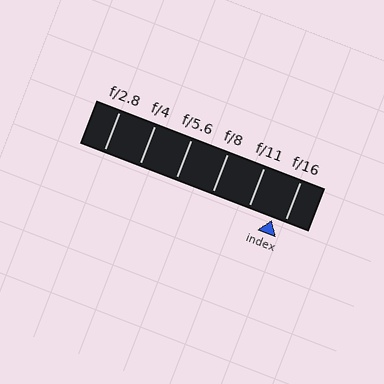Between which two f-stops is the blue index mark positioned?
The index mark is between f/11 and f/16.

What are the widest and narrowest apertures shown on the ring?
The widest aperture shown is f/2.8 and the narrowest is f/16.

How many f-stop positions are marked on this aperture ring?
There are 6 f-stop positions marked.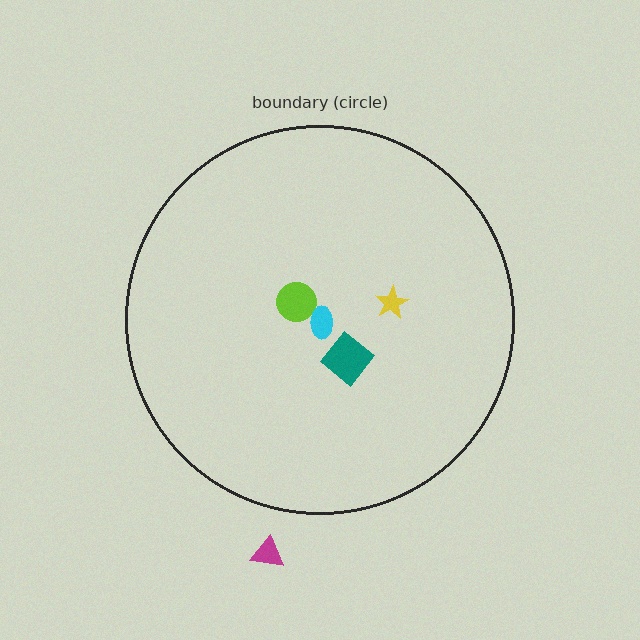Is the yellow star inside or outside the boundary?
Inside.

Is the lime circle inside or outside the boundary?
Inside.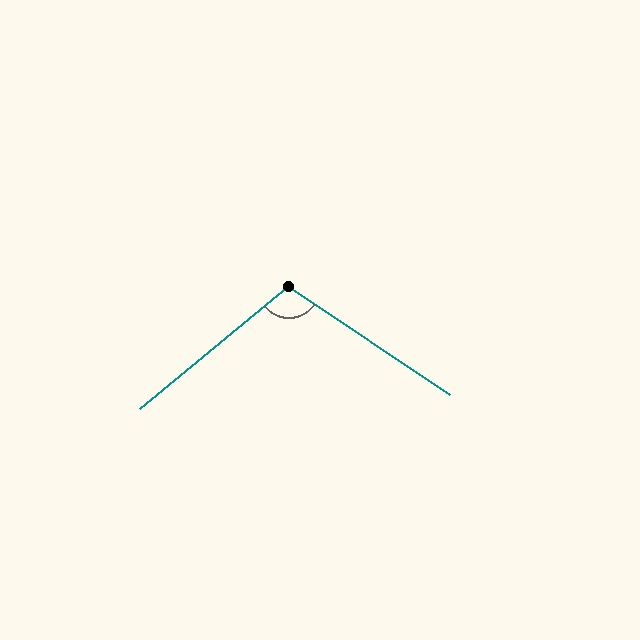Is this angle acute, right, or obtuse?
It is obtuse.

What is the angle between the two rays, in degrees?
Approximately 107 degrees.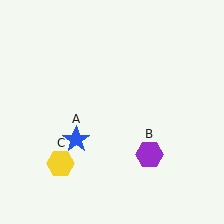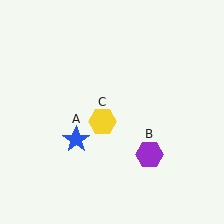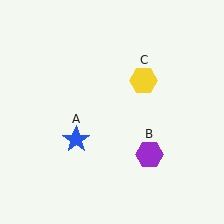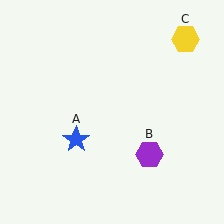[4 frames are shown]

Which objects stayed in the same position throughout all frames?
Blue star (object A) and purple hexagon (object B) remained stationary.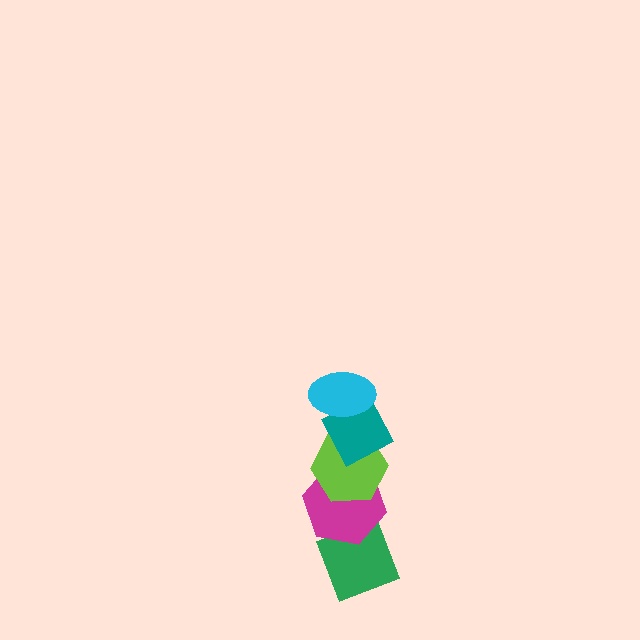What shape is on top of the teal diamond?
The cyan ellipse is on top of the teal diamond.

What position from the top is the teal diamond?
The teal diamond is 2nd from the top.